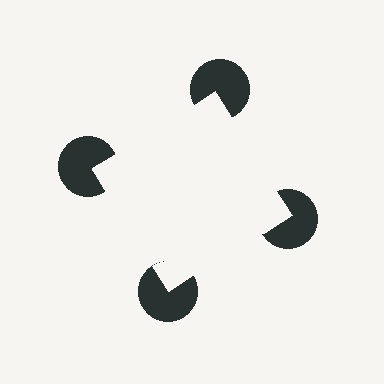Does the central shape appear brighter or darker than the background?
It typically appears slightly brighter than the background, even though no actual brightness change is drawn.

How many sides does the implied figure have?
4 sides.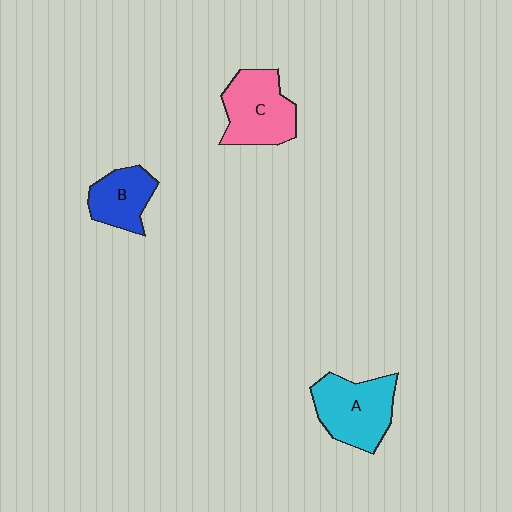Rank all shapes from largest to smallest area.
From largest to smallest: A (cyan), C (pink), B (blue).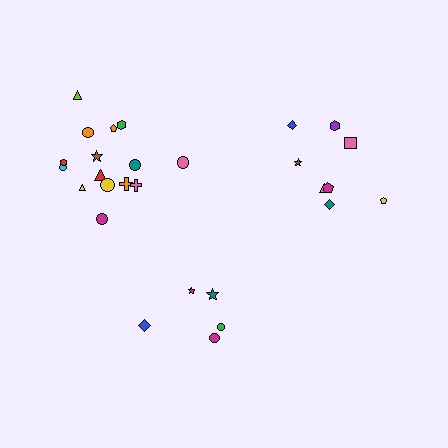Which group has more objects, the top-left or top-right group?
The top-left group.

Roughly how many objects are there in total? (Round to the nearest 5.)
Roughly 30 objects in total.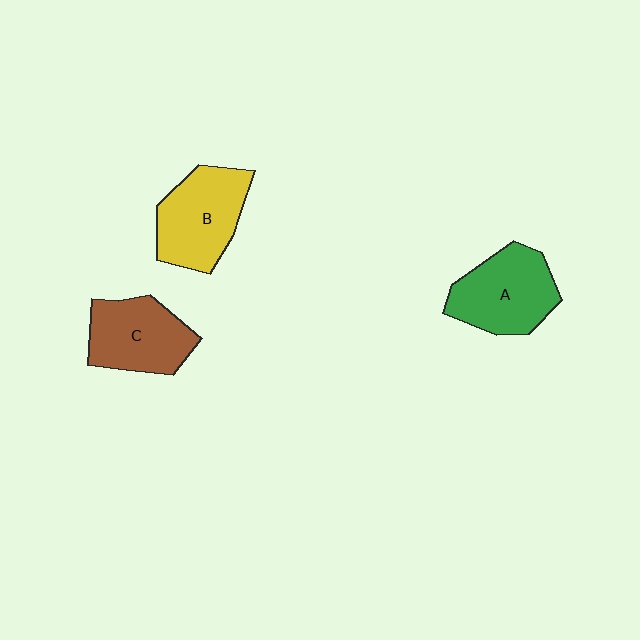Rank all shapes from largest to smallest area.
From largest to smallest: B (yellow), A (green), C (brown).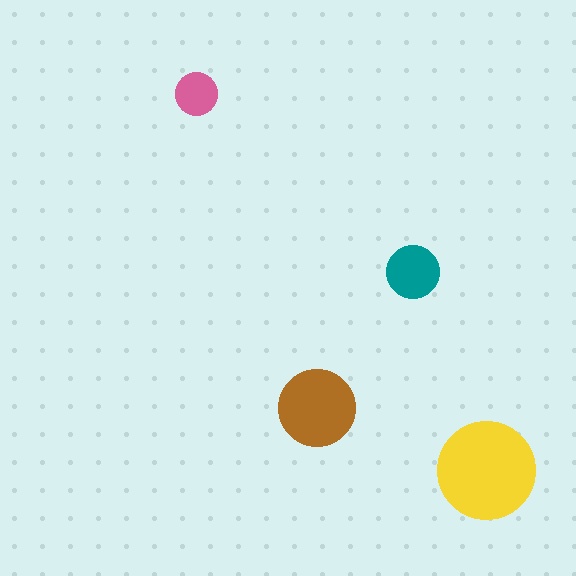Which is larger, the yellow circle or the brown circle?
The yellow one.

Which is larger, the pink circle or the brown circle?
The brown one.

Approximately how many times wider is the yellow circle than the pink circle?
About 2.5 times wider.